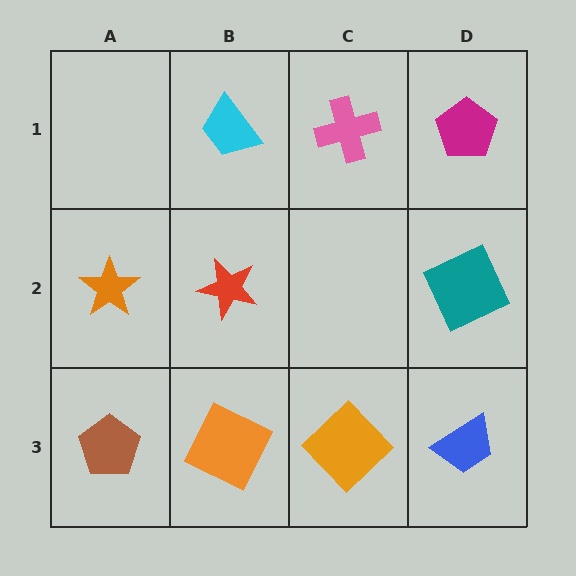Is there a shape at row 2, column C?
No, that cell is empty.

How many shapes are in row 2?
3 shapes.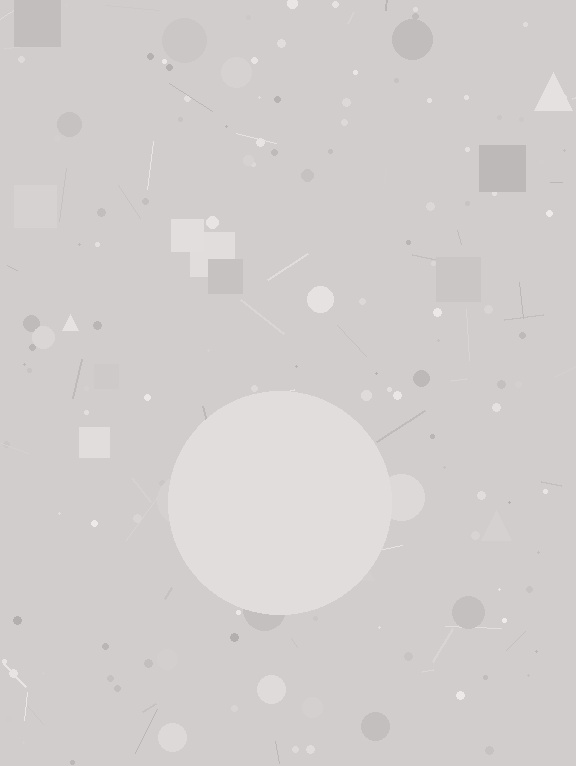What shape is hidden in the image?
A circle is hidden in the image.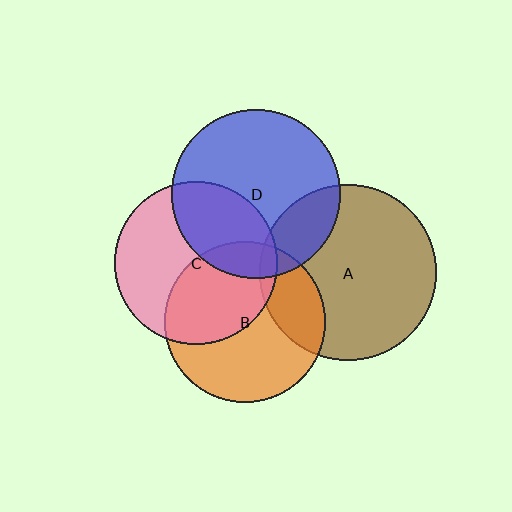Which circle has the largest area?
Circle A (brown).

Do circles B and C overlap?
Yes.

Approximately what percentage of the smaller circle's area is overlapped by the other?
Approximately 40%.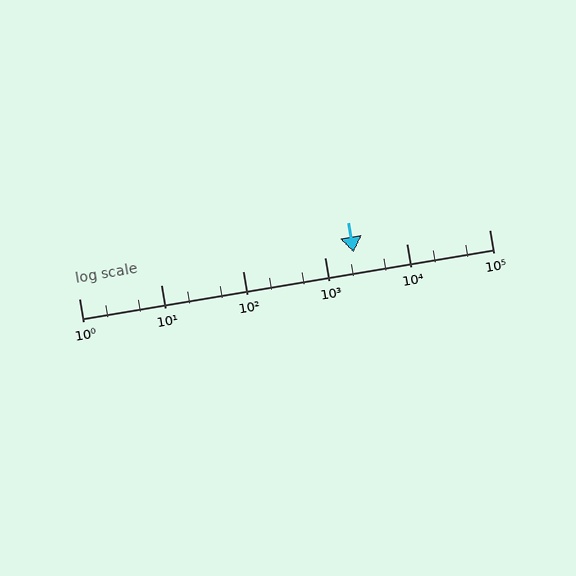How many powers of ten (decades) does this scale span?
The scale spans 5 decades, from 1 to 100000.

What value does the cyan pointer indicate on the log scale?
The pointer indicates approximately 2200.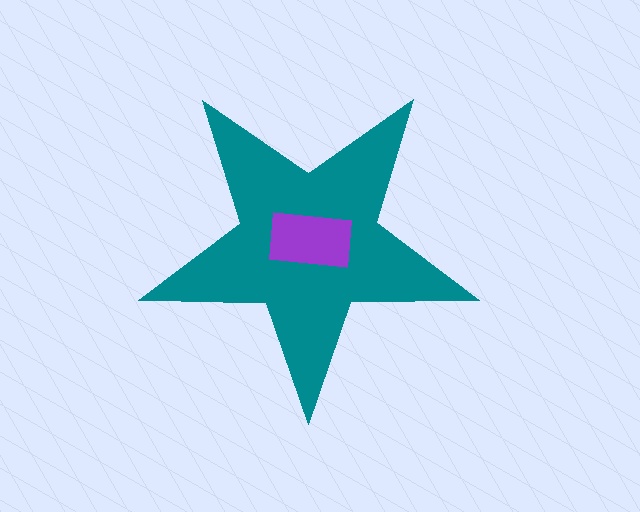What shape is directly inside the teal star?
The purple rectangle.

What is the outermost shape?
The teal star.